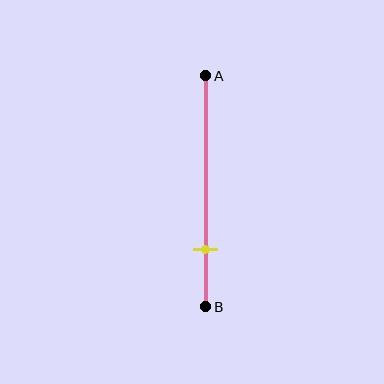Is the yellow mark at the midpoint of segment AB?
No, the mark is at about 75% from A, not at the 50% midpoint.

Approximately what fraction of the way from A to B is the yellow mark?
The yellow mark is approximately 75% of the way from A to B.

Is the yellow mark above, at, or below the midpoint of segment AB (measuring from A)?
The yellow mark is below the midpoint of segment AB.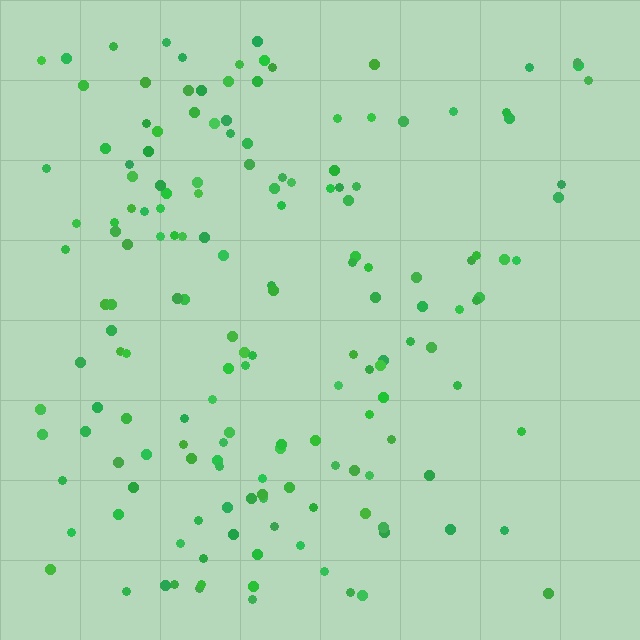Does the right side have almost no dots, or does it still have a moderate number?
Still a moderate number, just noticeably fewer than the left.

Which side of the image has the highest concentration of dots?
The left.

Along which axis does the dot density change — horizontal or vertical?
Horizontal.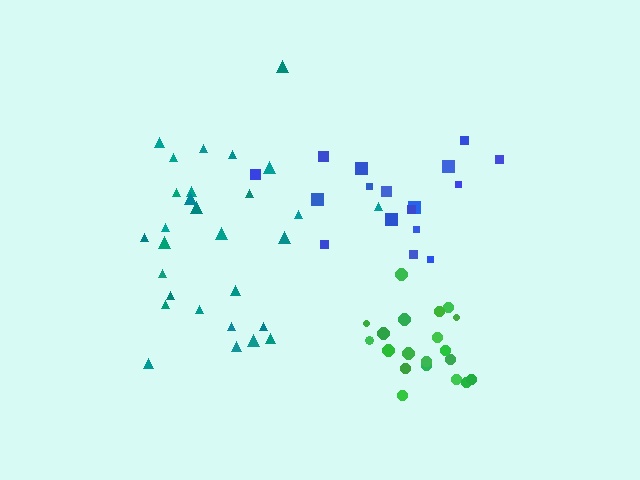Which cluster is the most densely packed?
Green.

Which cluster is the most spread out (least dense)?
Blue.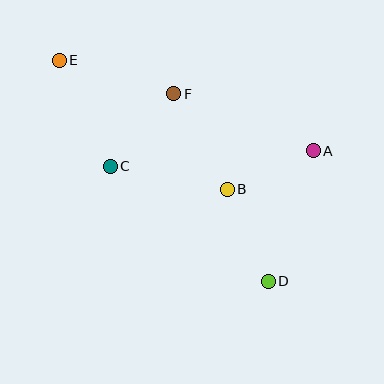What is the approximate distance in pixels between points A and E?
The distance between A and E is approximately 269 pixels.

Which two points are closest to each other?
Points A and B are closest to each other.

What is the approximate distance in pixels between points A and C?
The distance between A and C is approximately 203 pixels.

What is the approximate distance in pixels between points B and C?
The distance between B and C is approximately 119 pixels.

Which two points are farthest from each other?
Points D and E are farthest from each other.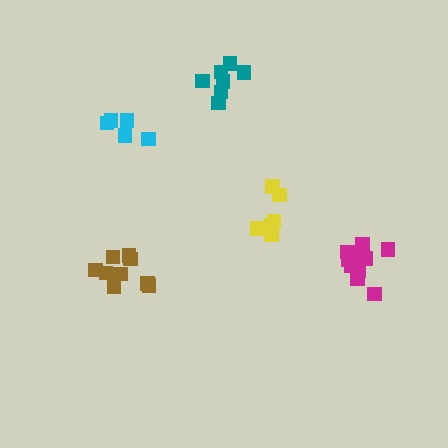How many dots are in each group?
Group 1: 6 dots, Group 2: 10 dots, Group 3: 5 dots, Group 4: 11 dots, Group 5: 7 dots (39 total).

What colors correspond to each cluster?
The clusters are colored: yellow, brown, cyan, magenta, teal.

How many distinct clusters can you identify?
There are 5 distinct clusters.